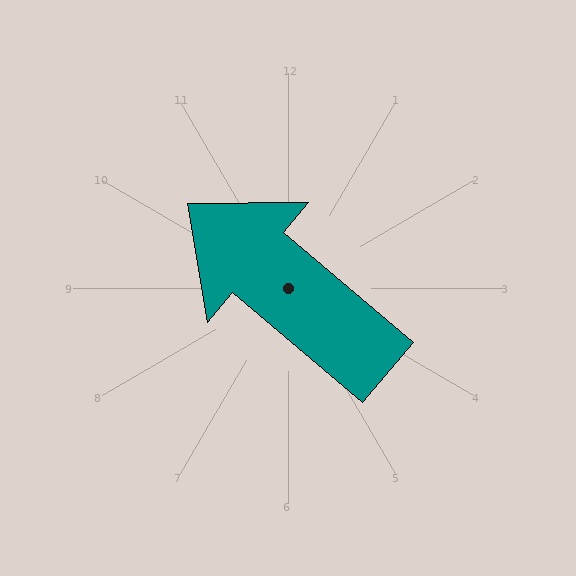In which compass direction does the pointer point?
Northwest.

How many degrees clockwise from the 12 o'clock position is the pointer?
Approximately 310 degrees.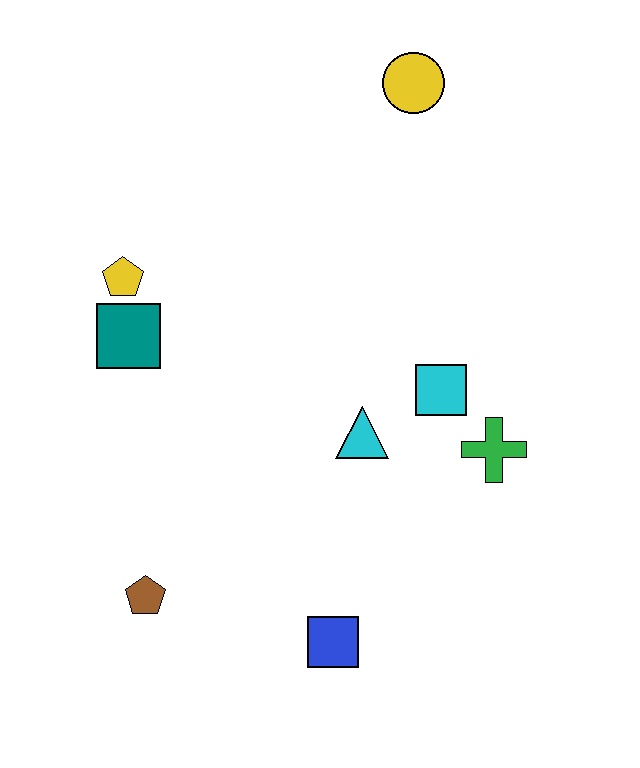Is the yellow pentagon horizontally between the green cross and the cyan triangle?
No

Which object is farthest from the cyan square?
The brown pentagon is farthest from the cyan square.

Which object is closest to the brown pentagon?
The blue square is closest to the brown pentagon.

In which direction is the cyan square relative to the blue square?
The cyan square is above the blue square.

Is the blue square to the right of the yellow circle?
No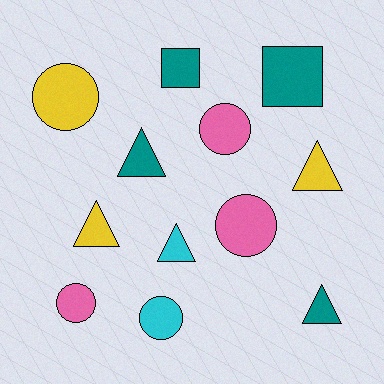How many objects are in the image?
There are 12 objects.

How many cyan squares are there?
There are no cyan squares.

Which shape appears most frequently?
Circle, with 5 objects.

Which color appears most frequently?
Teal, with 4 objects.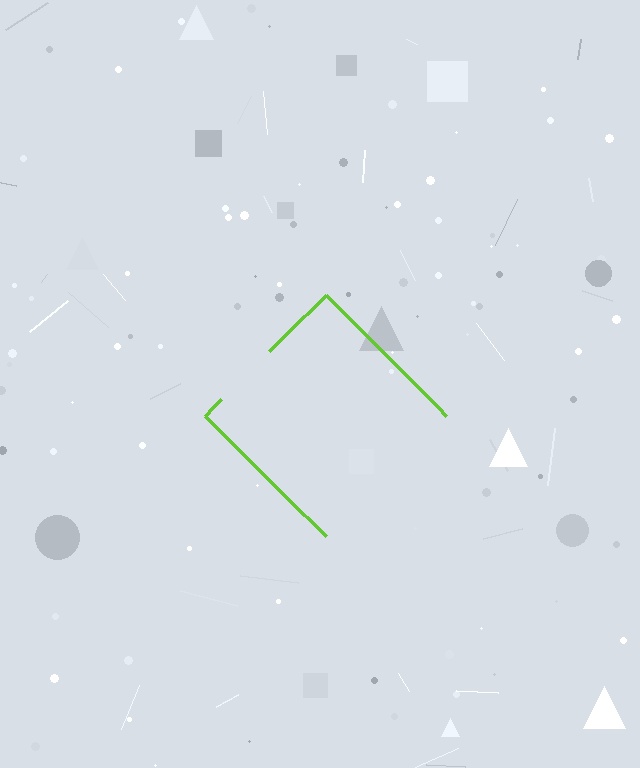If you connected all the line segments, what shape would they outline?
They would outline a diamond.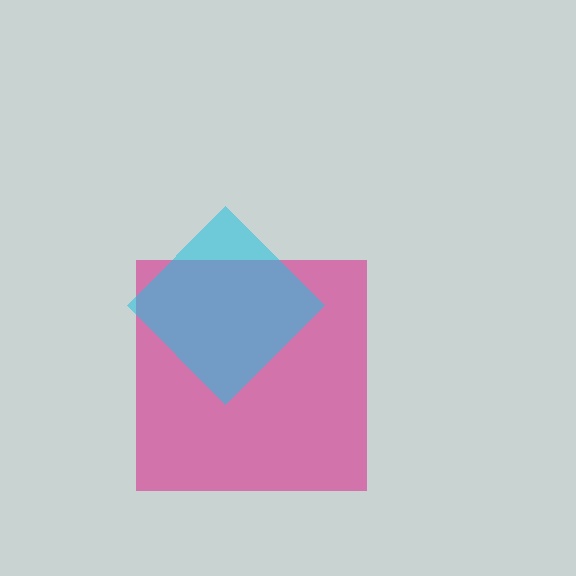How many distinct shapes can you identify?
There are 2 distinct shapes: a magenta square, a cyan diamond.